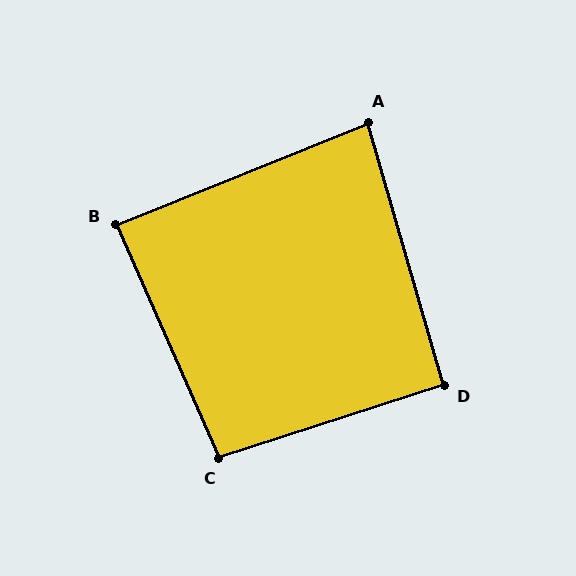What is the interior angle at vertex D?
Approximately 92 degrees (approximately right).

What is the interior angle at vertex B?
Approximately 88 degrees (approximately right).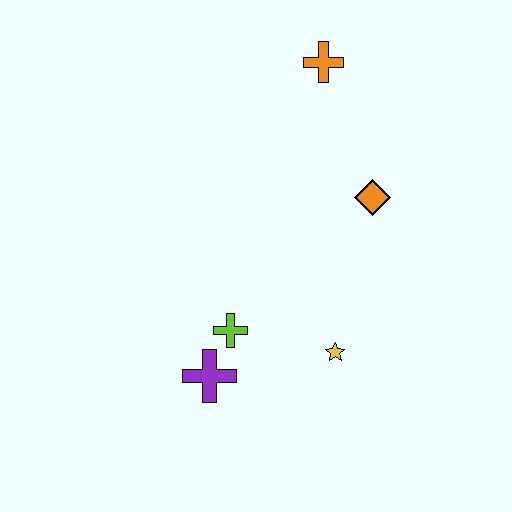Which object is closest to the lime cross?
The purple cross is closest to the lime cross.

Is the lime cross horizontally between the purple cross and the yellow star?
Yes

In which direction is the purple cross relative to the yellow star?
The purple cross is to the left of the yellow star.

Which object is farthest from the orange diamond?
The purple cross is farthest from the orange diamond.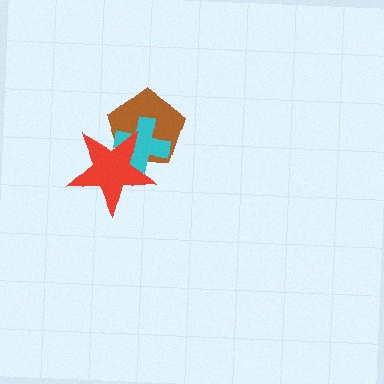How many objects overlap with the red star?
2 objects overlap with the red star.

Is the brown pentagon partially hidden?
Yes, it is partially covered by another shape.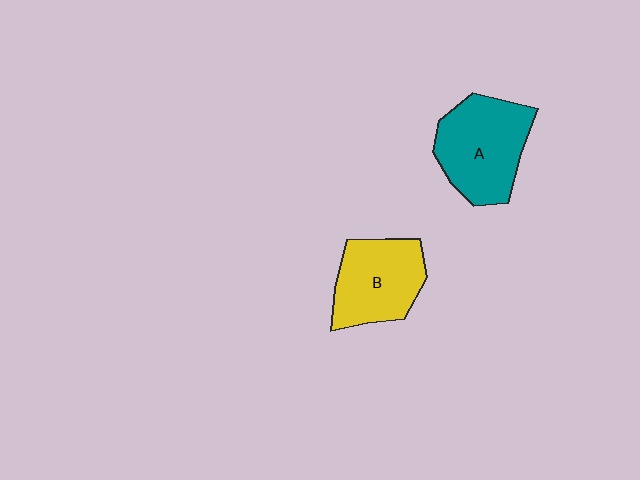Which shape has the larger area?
Shape A (teal).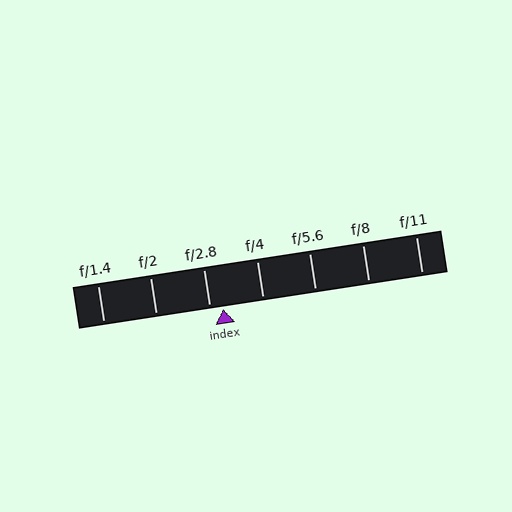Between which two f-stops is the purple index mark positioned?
The index mark is between f/2.8 and f/4.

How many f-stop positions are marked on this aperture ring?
There are 7 f-stop positions marked.